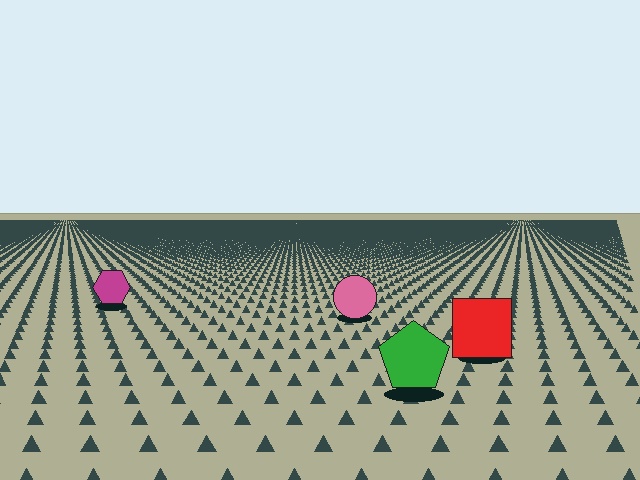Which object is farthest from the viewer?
The magenta hexagon is farthest from the viewer. It appears smaller and the ground texture around it is denser.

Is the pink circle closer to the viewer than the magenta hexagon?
Yes. The pink circle is closer — you can tell from the texture gradient: the ground texture is coarser near it.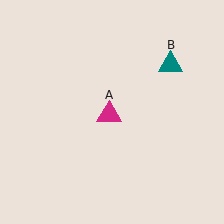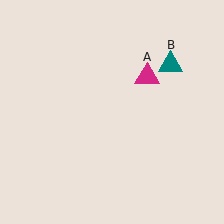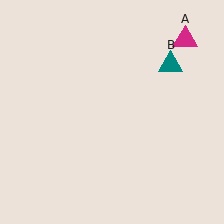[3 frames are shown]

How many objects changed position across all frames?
1 object changed position: magenta triangle (object A).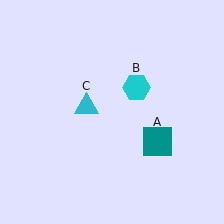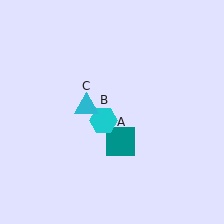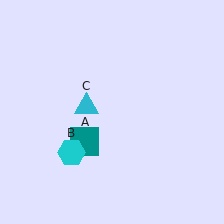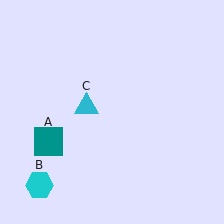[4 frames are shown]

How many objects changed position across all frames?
2 objects changed position: teal square (object A), cyan hexagon (object B).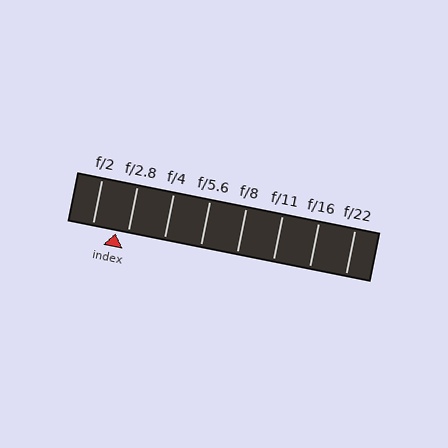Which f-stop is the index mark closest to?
The index mark is closest to f/2.8.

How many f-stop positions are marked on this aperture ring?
There are 8 f-stop positions marked.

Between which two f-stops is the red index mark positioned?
The index mark is between f/2 and f/2.8.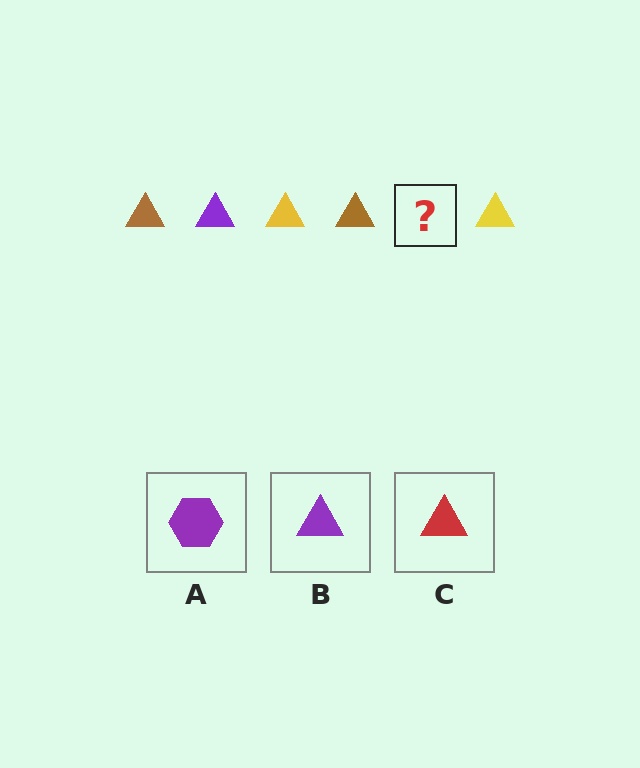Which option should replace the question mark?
Option B.